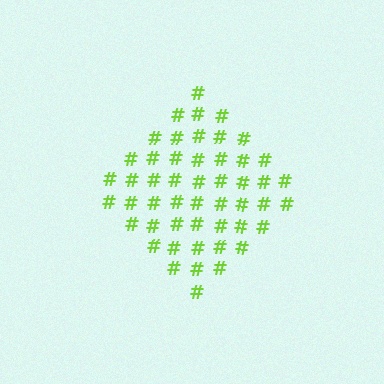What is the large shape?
The large shape is a diamond.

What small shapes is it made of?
It is made of small hash symbols.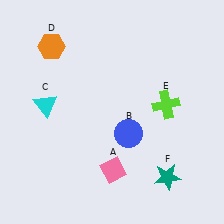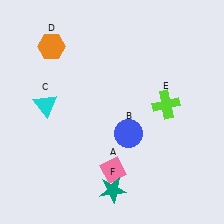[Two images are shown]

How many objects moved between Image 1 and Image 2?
1 object moved between the two images.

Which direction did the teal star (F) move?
The teal star (F) moved left.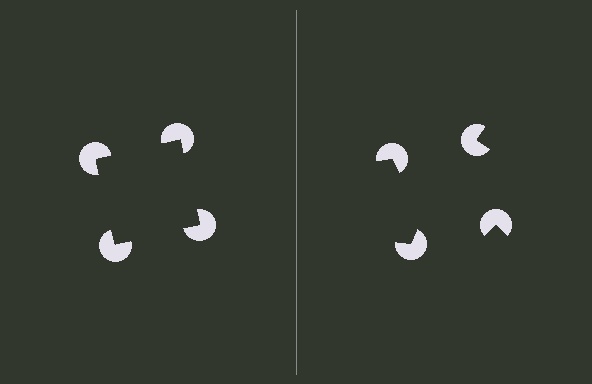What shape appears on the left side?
An illusory square.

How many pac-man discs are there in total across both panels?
8 — 4 on each side.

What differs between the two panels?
The pac-man discs are positioned identically on both sides; only the wedge orientations differ. On the left they align to a square; on the right they are misaligned.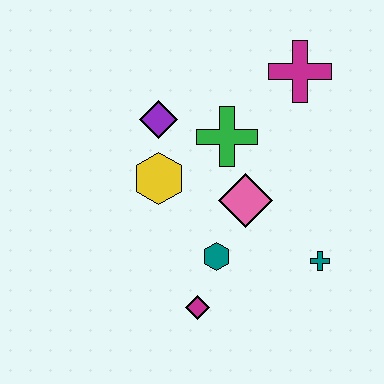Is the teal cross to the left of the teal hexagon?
No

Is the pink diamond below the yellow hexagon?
Yes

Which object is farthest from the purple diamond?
The teal cross is farthest from the purple diamond.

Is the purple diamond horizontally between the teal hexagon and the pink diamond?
No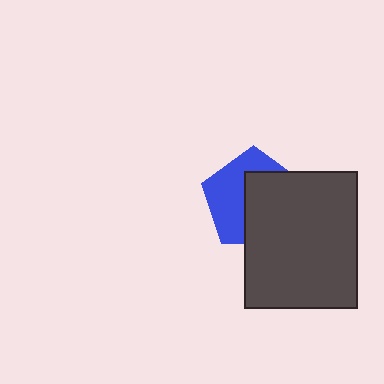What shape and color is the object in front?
The object in front is a dark gray rectangle.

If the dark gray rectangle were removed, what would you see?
You would see the complete blue pentagon.